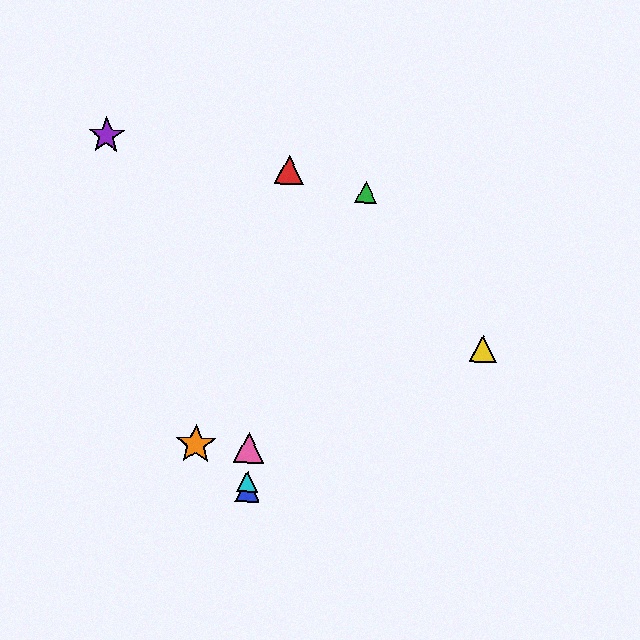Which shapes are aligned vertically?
The blue triangle, the cyan triangle, the pink triangle are aligned vertically.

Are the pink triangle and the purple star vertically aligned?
No, the pink triangle is at x≈249 and the purple star is at x≈106.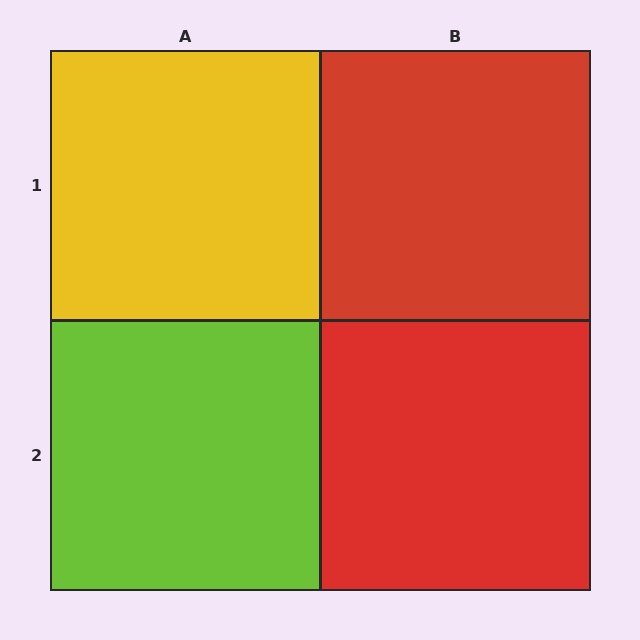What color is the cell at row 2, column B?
Red.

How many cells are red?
2 cells are red.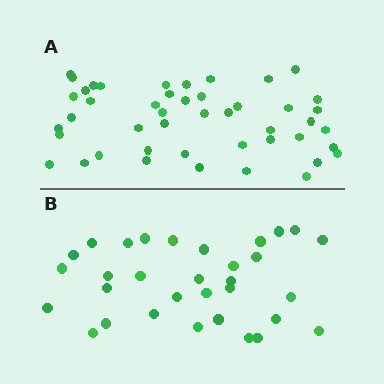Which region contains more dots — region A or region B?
Region A (the top region) has more dots.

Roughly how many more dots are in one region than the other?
Region A has approximately 15 more dots than region B.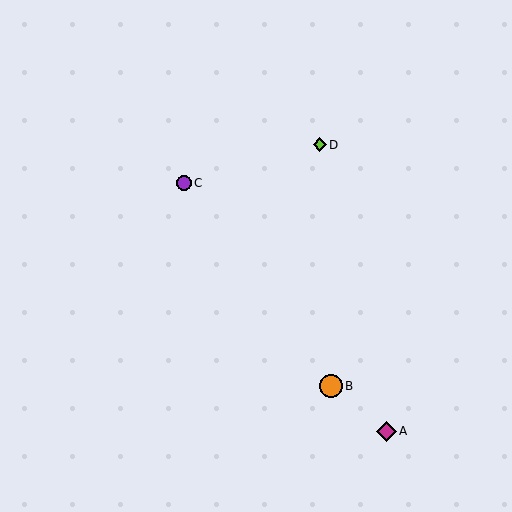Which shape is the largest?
The orange circle (labeled B) is the largest.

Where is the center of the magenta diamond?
The center of the magenta diamond is at (387, 431).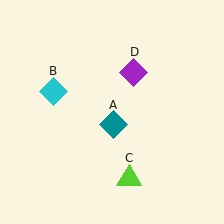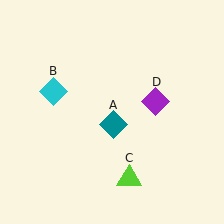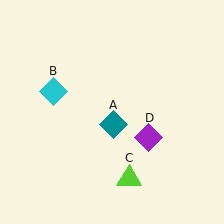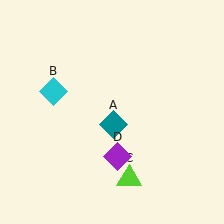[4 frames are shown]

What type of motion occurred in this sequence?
The purple diamond (object D) rotated clockwise around the center of the scene.